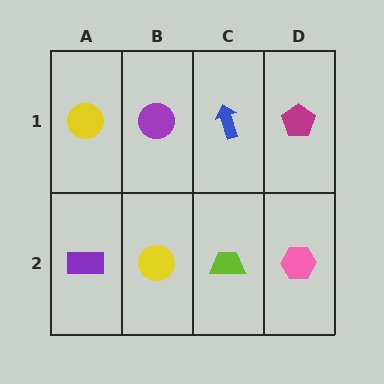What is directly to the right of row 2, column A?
A yellow circle.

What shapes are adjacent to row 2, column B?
A purple circle (row 1, column B), a purple rectangle (row 2, column A), a lime trapezoid (row 2, column C).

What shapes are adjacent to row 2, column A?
A yellow circle (row 1, column A), a yellow circle (row 2, column B).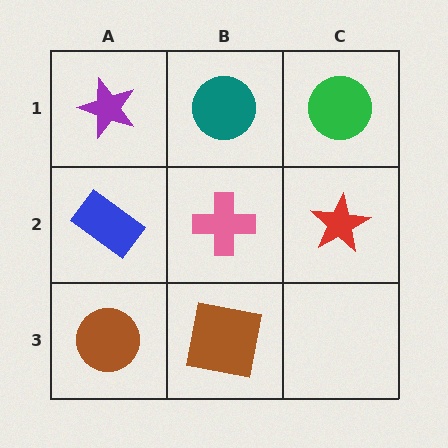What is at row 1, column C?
A green circle.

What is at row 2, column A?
A blue rectangle.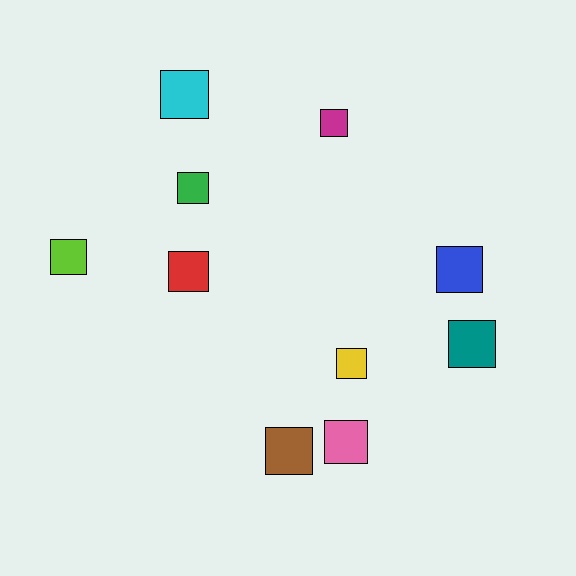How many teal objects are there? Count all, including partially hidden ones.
There is 1 teal object.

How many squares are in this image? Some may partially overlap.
There are 10 squares.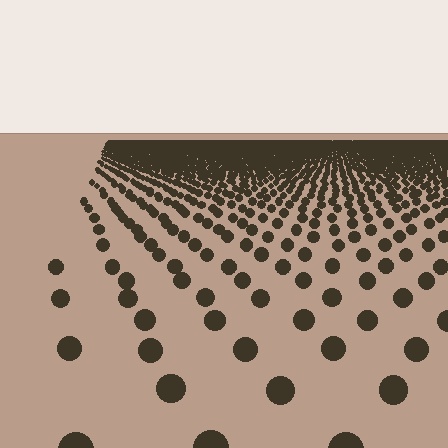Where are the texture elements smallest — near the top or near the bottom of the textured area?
Near the top.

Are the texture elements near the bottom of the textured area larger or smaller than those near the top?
Larger. Near the bottom, elements are closer to the viewer and appear at a bigger on-screen size.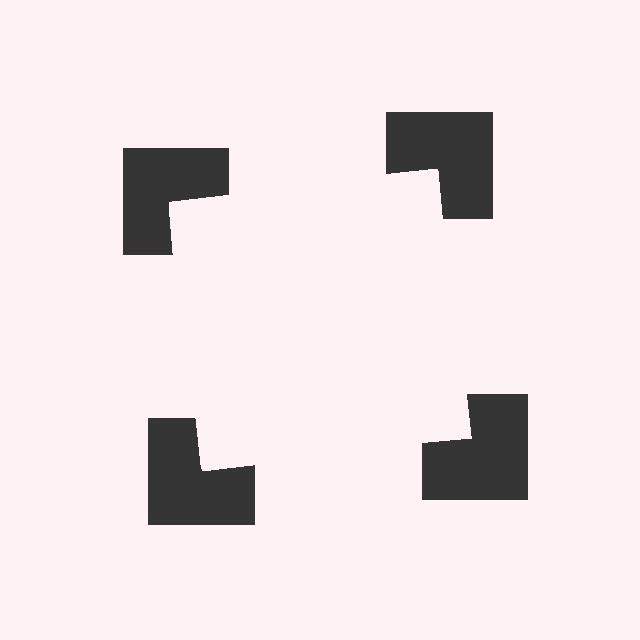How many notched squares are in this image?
There are 4 — one at each vertex of the illusory square.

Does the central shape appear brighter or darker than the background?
It typically appears slightly brighter than the background, even though no actual brightness change is drawn.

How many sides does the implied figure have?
4 sides.